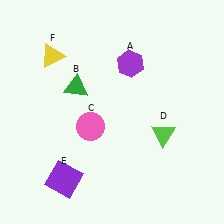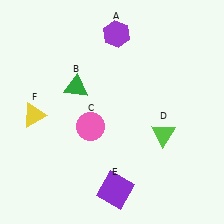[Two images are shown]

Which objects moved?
The objects that moved are: the purple hexagon (A), the purple square (E), the yellow triangle (F).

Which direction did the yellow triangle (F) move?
The yellow triangle (F) moved down.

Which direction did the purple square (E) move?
The purple square (E) moved right.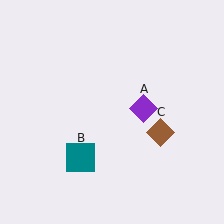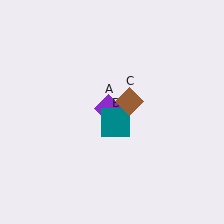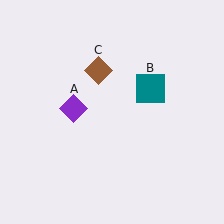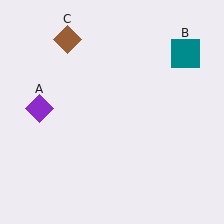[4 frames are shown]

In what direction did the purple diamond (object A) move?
The purple diamond (object A) moved left.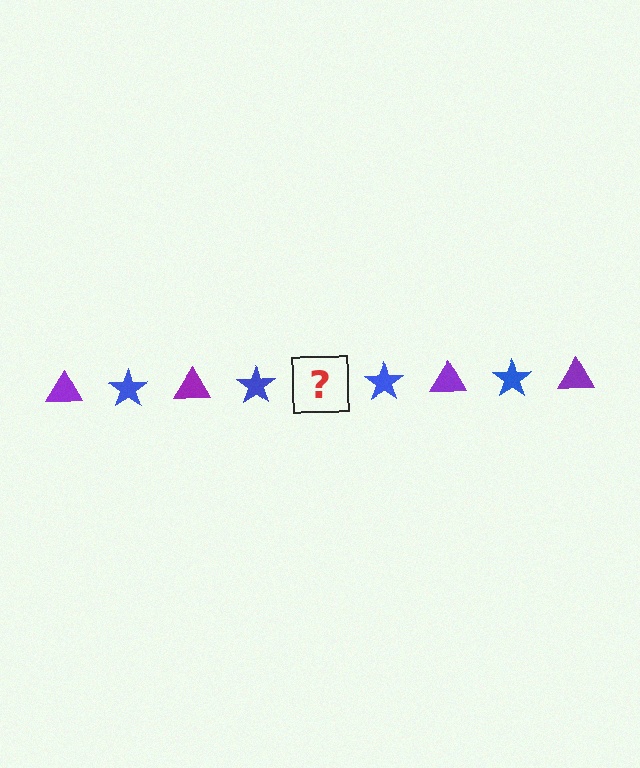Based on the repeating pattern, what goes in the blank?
The blank should be a purple triangle.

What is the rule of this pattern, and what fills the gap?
The rule is that the pattern alternates between purple triangle and blue star. The gap should be filled with a purple triangle.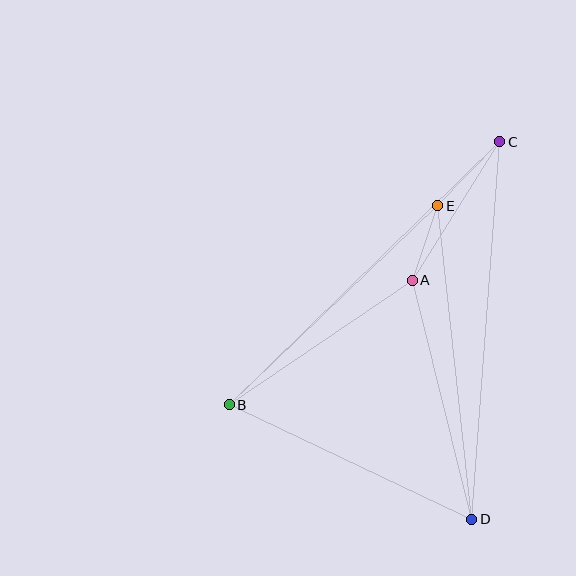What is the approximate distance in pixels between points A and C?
The distance between A and C is approximately 164 pixels.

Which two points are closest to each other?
Points A and E are closest to each other.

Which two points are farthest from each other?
Points C and D are farthest from each other.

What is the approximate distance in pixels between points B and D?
The distance between B and D is approximately 268 pixels.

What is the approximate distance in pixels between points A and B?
The distance between A and B is approximately 221 pixels.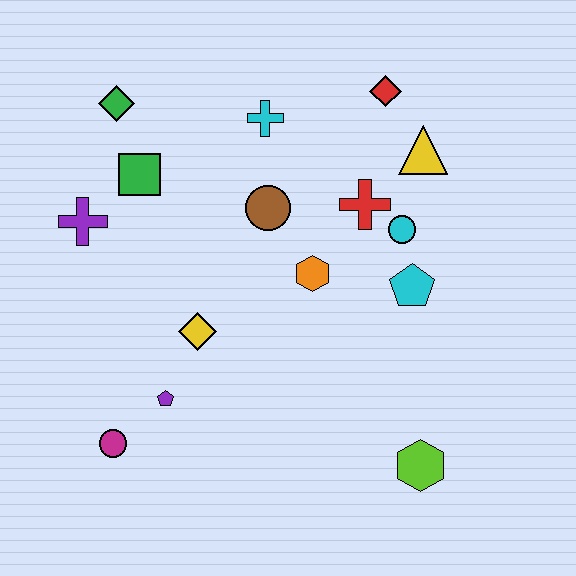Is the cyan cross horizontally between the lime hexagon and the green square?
Yes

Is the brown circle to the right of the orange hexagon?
No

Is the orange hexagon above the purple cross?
No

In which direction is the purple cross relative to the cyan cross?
The purple cross is to the left of the cyan cross.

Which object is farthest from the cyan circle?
The magenta circle is farthest from the cyan circle.